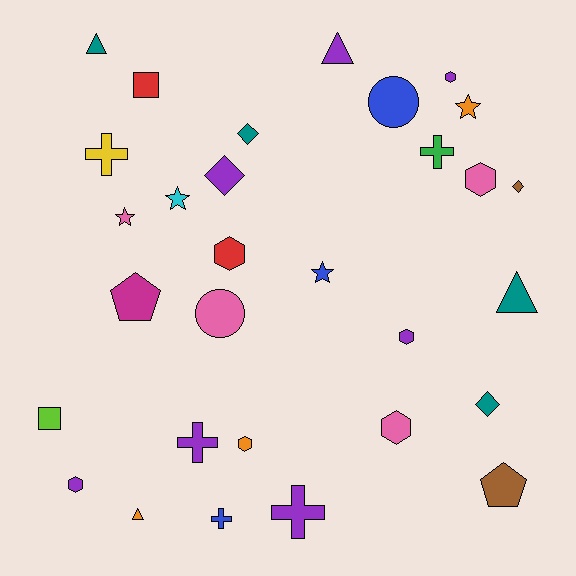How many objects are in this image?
There are 30 objects.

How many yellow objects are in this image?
There is 1 yellow object.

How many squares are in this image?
There are 2 squares.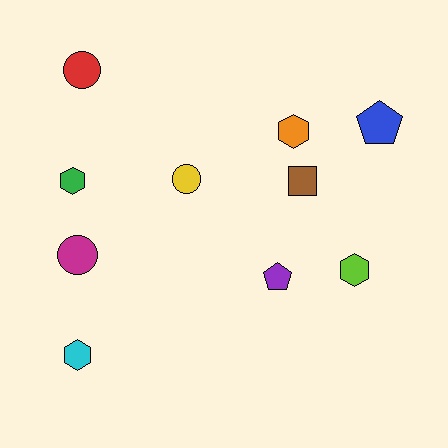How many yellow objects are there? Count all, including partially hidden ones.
There is 1 yellow object.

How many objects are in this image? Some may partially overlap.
There are 10 objects.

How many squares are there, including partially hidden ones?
There is 1 square.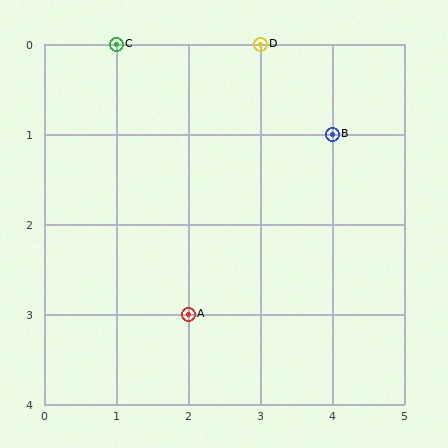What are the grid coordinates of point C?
Point C is at grid coordinates (1, 0).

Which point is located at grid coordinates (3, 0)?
Point D is at (3, 0).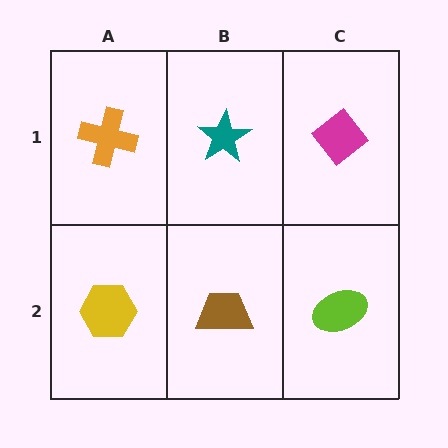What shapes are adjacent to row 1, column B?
A brown trapezoid (row 2, column B), an orange cross (row 1, column A), a magenta diamond (row 1, column C).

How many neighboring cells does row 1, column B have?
3.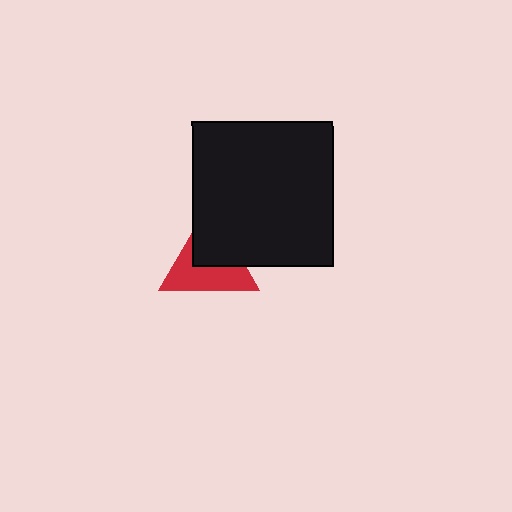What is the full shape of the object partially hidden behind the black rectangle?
The partially hidden object is a red triangle.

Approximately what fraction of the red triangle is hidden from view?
Roughly 46% of the red triangle is hidden behind the black rectangle.